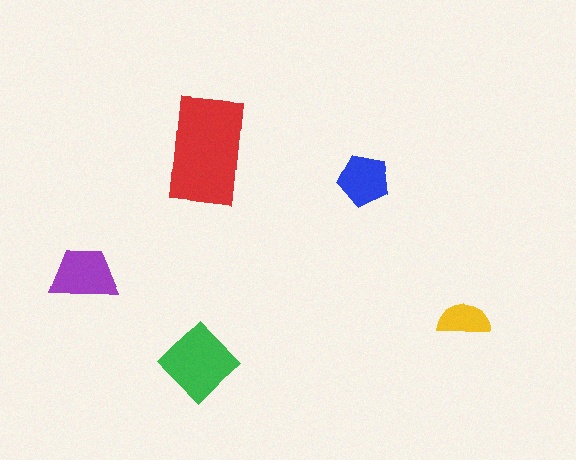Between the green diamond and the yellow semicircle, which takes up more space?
The green diamond.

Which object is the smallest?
The yellow semicircle.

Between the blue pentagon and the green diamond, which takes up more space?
The green diamond.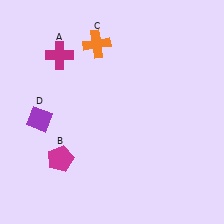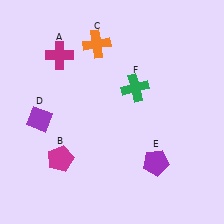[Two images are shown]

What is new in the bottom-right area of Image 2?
A purple pentagon (E) was added in the bottom-right area of Image 2.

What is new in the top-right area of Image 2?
A green cross (F) was added in the top-right area of Image 2.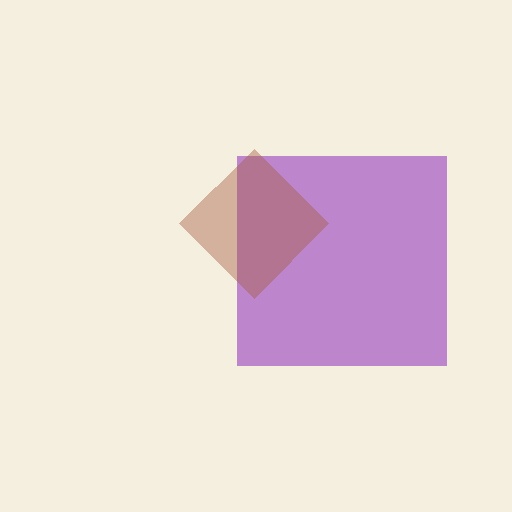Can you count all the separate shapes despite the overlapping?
Yes, there are 2 separate shapes.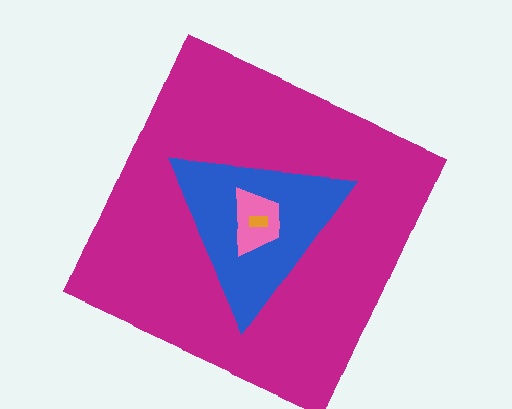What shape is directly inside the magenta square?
The blue triangle.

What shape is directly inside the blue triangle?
The pink trapezoid.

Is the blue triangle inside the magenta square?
Yes.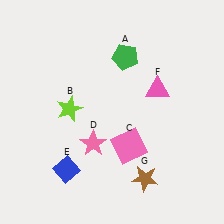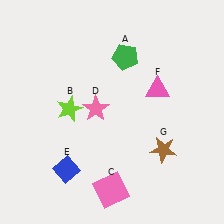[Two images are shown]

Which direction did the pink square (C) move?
The pink square (C) moved down.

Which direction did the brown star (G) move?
The brown star (G) moved up.